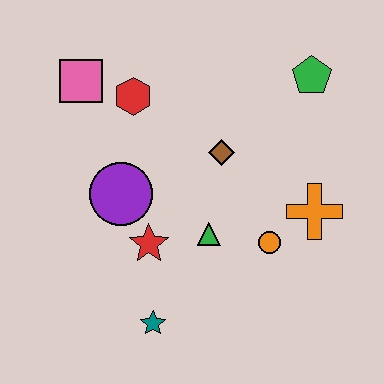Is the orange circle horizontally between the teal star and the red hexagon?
No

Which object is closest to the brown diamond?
The green triangle is closest to the brown diamond.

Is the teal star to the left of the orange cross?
Yes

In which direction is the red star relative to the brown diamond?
The red star is below the brown diamond.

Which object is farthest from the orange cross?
The pink square is farthest from the orange cross.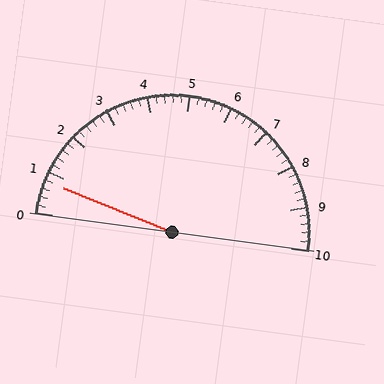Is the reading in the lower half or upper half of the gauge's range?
The reading is in the lower half of the range (0 to 10).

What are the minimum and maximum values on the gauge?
The gauge ranges from 0 to 10.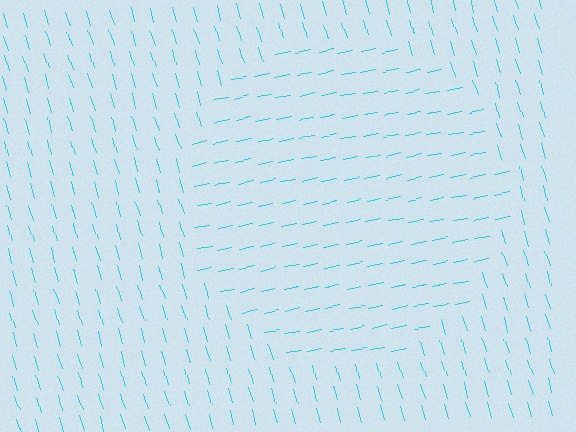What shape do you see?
I see a circle.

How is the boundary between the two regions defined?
The boundary is defined purely by a change in line orientation (approximately 85 degrees difference). All lines are the same color and thickness.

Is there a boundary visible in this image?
Yes, there is a texture boundary formed by a change in line orientation.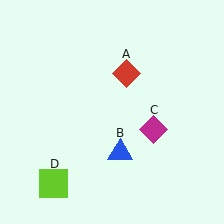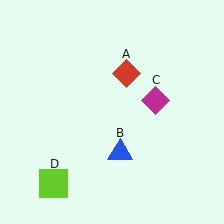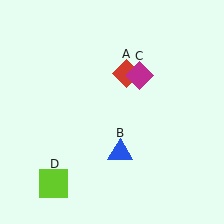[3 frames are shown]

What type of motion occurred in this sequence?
The magenta diamond (object C) rotated counterclockwise around the center of the scene.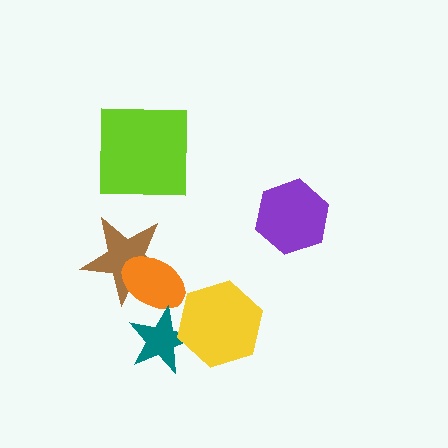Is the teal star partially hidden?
Yes, it is partially covered by another shape.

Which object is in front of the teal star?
The yellow hexagon is in front of the teal star.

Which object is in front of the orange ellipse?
The teal star is in front of the orange ellipse.